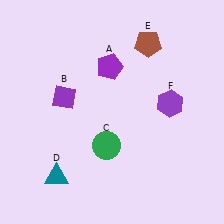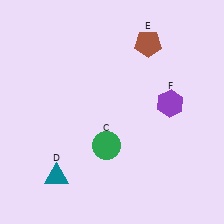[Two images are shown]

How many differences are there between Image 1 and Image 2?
There are 2 differences between the two images.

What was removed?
The purple diamond (B), the purple pentagon (A) were removed in Image 2.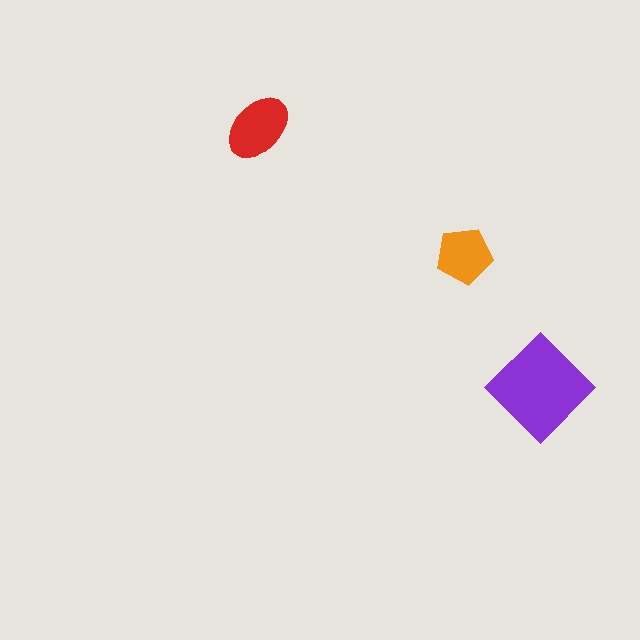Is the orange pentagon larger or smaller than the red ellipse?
Smaller.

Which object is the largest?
The purple diamond.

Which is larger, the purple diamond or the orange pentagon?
The purple diamond.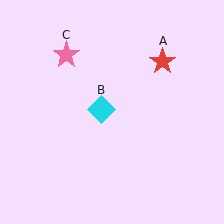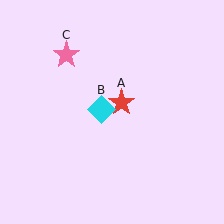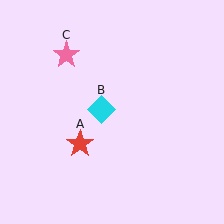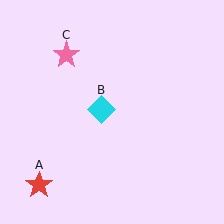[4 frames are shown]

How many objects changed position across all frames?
1 object changed position: red star (object A).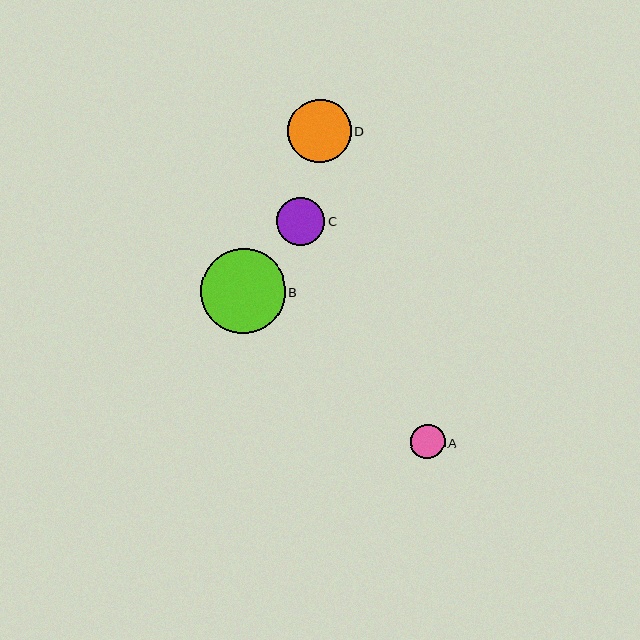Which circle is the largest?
Circle B is the largest with a size of approximately 85 pixels.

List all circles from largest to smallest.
From largest to smallest: B, D, C, A.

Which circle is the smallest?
Circle A is the smallest with a size of approximately 34 pixels.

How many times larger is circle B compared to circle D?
Circle B is approximately 1.3 times the size of circle D.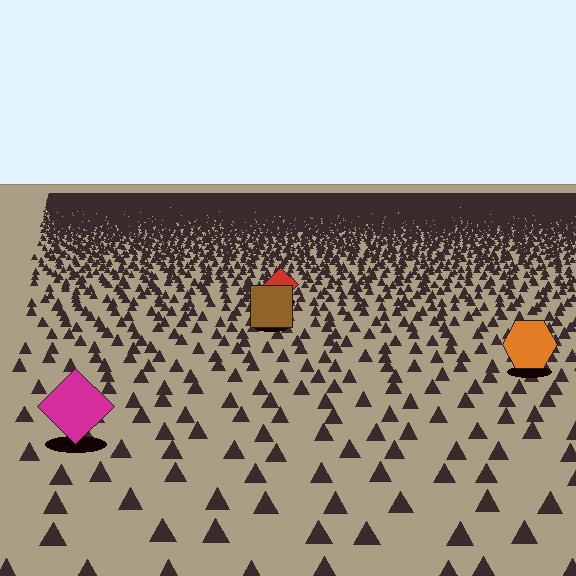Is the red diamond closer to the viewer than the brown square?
No. The brown square is closer — you can tell from the texture gradient: the ground texture is coarser near it.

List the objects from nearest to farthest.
From nearest to farthest: the magenta diamond, the orange hexagon, the brown square, the red diamond.